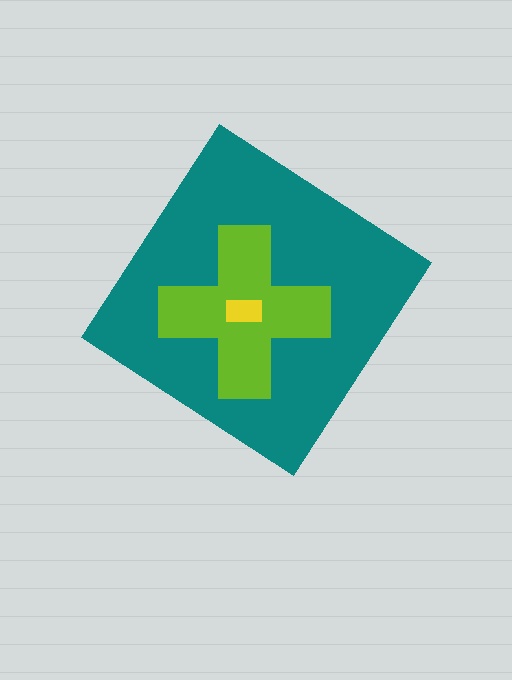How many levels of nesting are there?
3.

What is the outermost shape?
The teal diamond.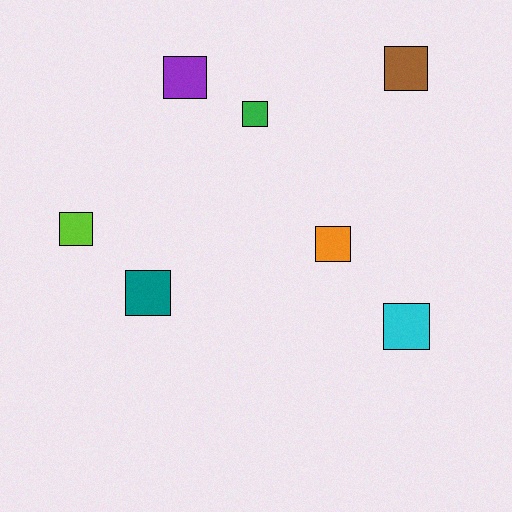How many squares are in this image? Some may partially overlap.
There are 7 squares.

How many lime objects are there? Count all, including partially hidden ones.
There is 1 lime object.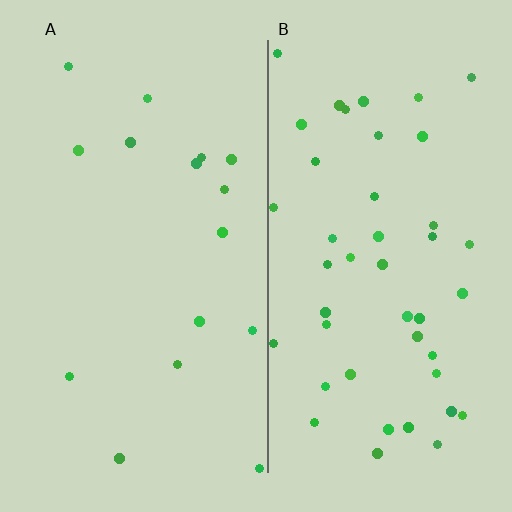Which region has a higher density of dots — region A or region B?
B (the right).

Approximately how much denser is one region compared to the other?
Approximately 2.8× — region B over region A.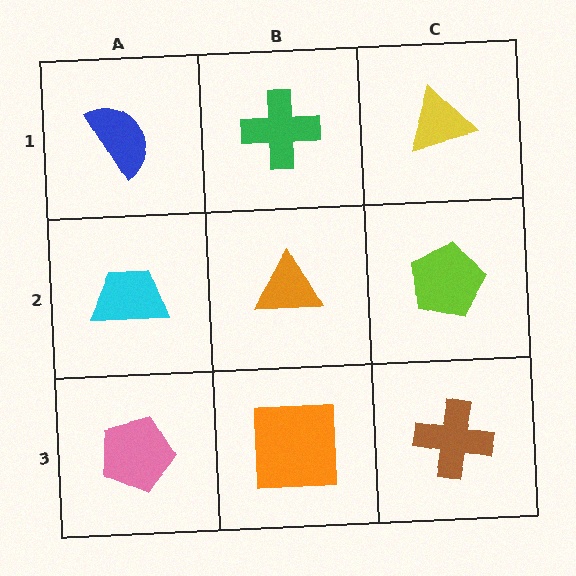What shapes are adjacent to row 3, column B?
An orange triangle (row 2, column B), a pink pentagon (row 3, column A), a brown cross (row 3, column C).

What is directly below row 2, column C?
A brown cross.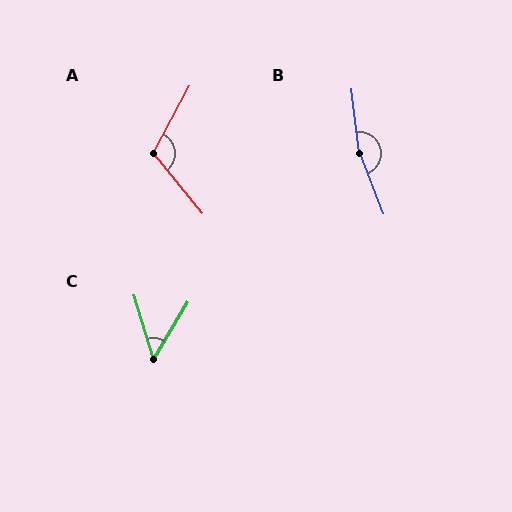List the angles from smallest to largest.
C (48°), A (112°), B (165°).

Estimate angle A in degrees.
Approximately 112 degrees.